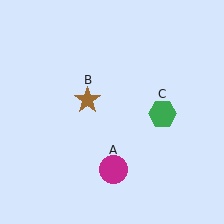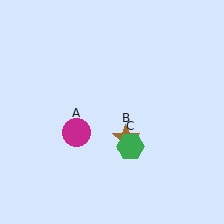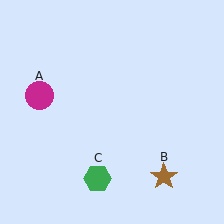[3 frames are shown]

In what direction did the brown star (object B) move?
The brown star (object B) moved down and to the right.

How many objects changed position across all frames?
3 objects changed position: magenta circle (object A), brown star (object B), green hexagon (object C).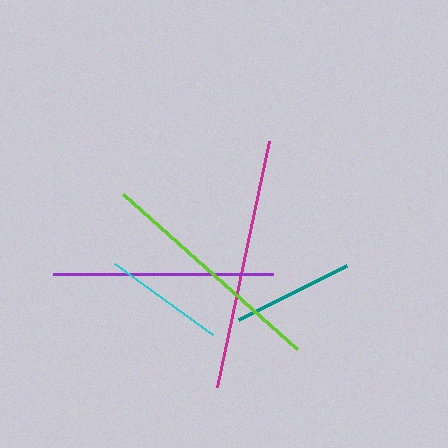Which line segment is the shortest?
The teal line is the shortest at approximately 121 pixels.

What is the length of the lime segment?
The lime segment is approximately 233 pixels long.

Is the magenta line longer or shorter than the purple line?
The magenta line is longer than the purple line.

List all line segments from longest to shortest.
From longest to shortest: magenta, lime, purple, cyan, teal.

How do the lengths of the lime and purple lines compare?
The lime and purple lines are approximately the same length.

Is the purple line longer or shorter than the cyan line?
The purple line is longer than the cyan line.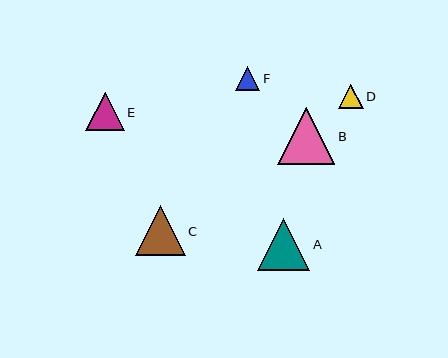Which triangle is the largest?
Triangle B is the largest with a size of approximately 57 pixels.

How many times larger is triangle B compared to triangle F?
Triangle B is approximately 2.4 times the size of triangle F.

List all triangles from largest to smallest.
From largest to smallest: B, A, C, E, D, F.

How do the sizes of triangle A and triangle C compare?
Triangle A and triangle C are approximately the same size.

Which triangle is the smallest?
Triangle F is the smallest with a size of approximately 24 pixels.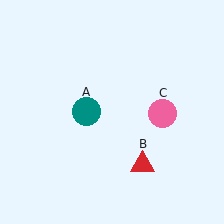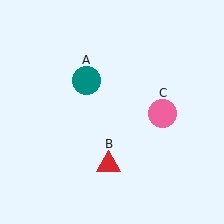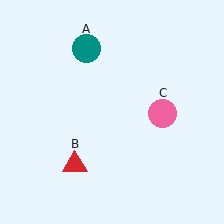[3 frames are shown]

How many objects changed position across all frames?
2 objects changed position: teal circle (object A), red triangle (object B).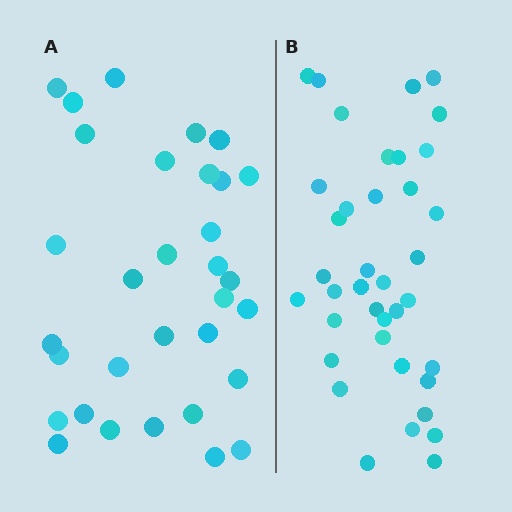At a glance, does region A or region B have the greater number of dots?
Region B (the right region) has more dots.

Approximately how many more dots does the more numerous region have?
Region B has about 6 more dots than region A.